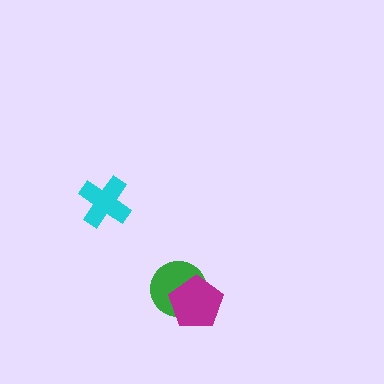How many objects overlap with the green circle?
1 object overlaps with the green circle.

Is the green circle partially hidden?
Yes, it is partially covered by another shape.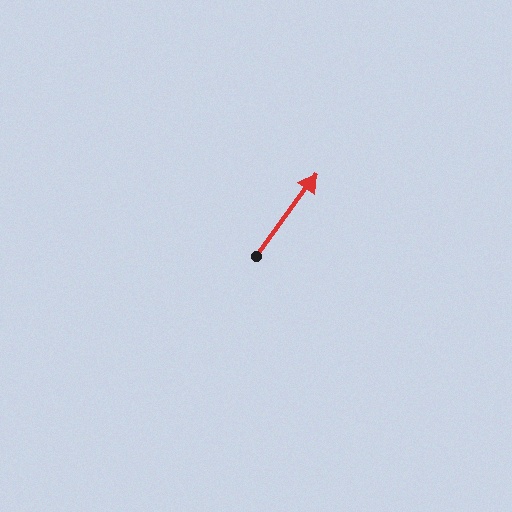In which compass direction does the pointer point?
Northeast.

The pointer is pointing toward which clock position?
Roughly 1 o'clock.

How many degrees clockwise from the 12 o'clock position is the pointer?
Approximately 36 degrees.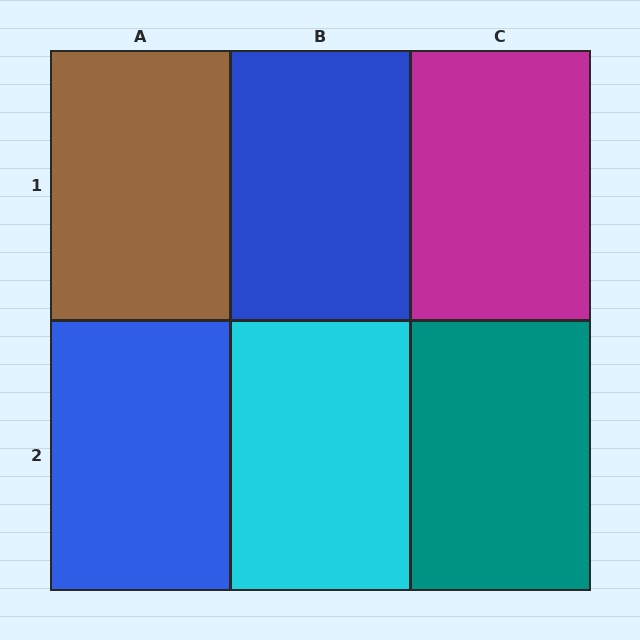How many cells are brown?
1 cell is brown.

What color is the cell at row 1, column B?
Blue.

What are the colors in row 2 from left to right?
Blue, cyan, teal.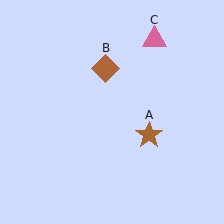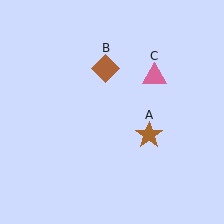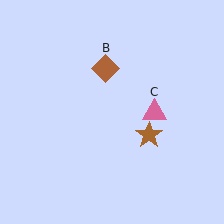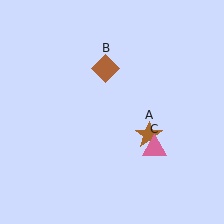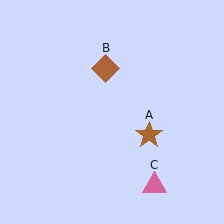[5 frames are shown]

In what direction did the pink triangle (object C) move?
The pink triangle (object C) moved down.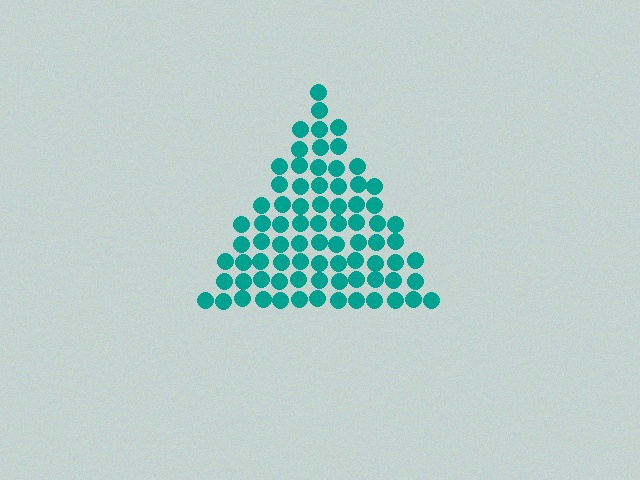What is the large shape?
The large shape is a triangle.